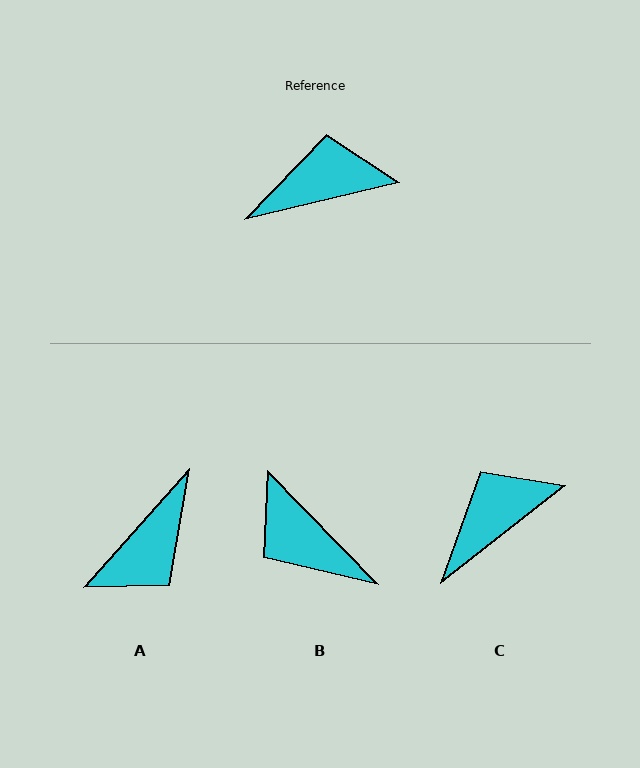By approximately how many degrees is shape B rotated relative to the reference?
Approximately 121 degrees counter-clockwise.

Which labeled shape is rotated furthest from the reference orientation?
A, about 145 degrees away.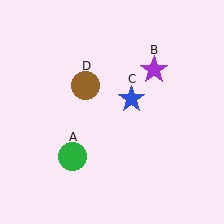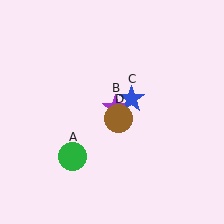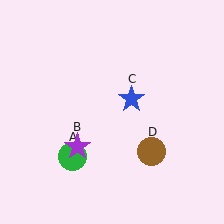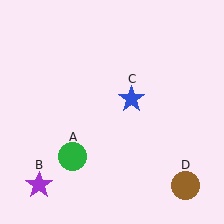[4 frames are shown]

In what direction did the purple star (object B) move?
The purple star (object B) moved down and to the left.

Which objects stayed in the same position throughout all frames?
Green circle (object A) and blue star (object C) remained stationary.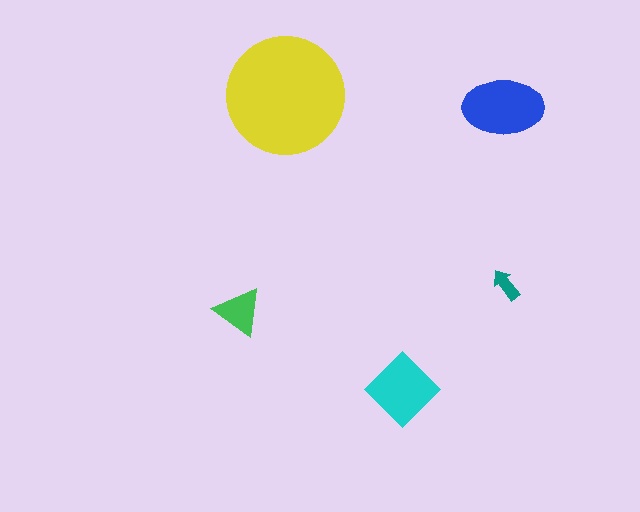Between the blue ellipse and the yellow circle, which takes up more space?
The yellow circle.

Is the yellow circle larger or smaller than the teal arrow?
Larger.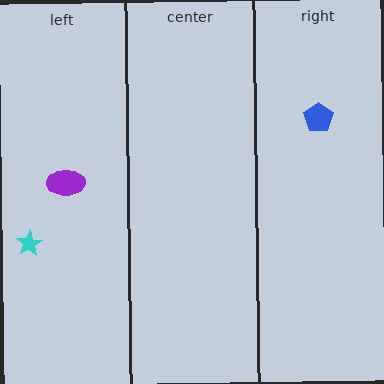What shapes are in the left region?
The cyan star, the purple ellipse.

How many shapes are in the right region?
1.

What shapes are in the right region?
The blue pentagon.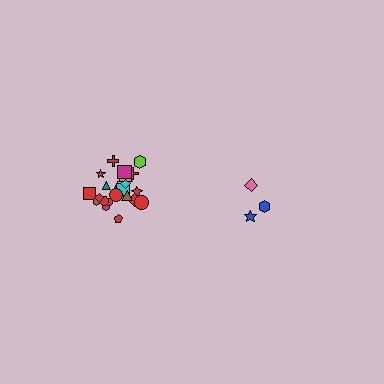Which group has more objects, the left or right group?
The left group.